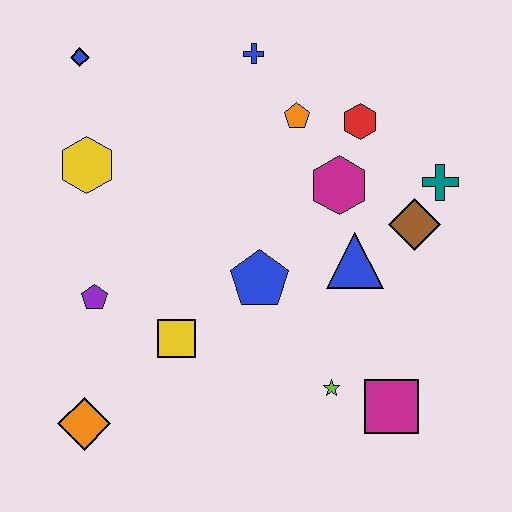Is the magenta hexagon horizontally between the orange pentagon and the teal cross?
Yes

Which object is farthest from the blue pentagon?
The blue diamond is farthest from the blue pentagon.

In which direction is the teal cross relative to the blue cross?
The teal cross is to the right of the blue cross.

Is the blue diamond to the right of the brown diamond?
No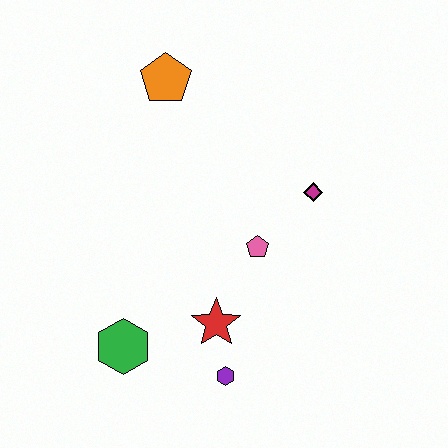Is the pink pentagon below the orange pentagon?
Yes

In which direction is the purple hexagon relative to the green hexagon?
The purple hexagon is to the right of the green hexagon.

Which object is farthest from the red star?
The orange pentagon is farthest from the red star.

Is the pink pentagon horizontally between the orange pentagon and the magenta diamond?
Yes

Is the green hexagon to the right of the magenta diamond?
No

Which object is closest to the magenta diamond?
The pink pentagon is closest to the magenta diamond.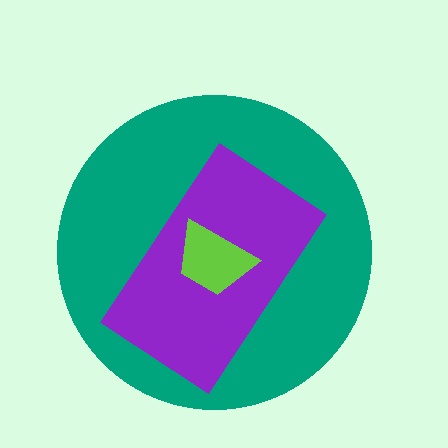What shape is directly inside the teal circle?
The purple rectangle.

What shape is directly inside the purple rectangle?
The lime trapezoid.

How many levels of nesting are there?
3.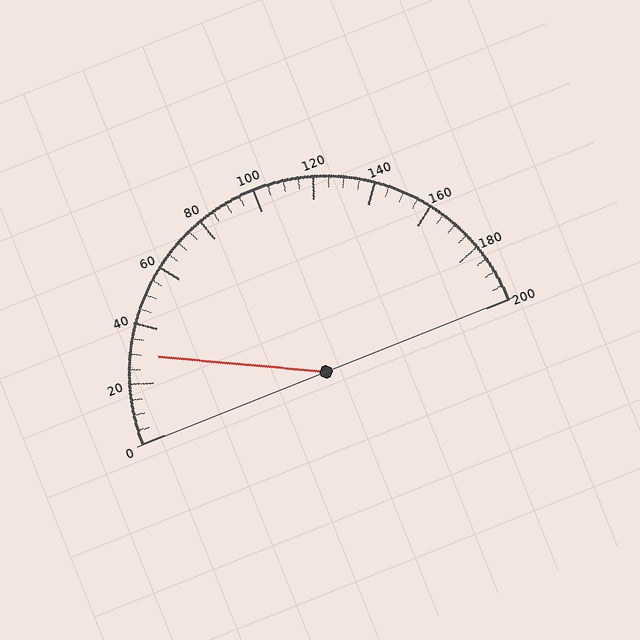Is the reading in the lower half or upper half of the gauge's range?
The reading is in the lower half of the range (0 to 200).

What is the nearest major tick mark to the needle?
The nearest major tick mark is 40.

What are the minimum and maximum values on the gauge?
The gauge ranges from 0 to 200.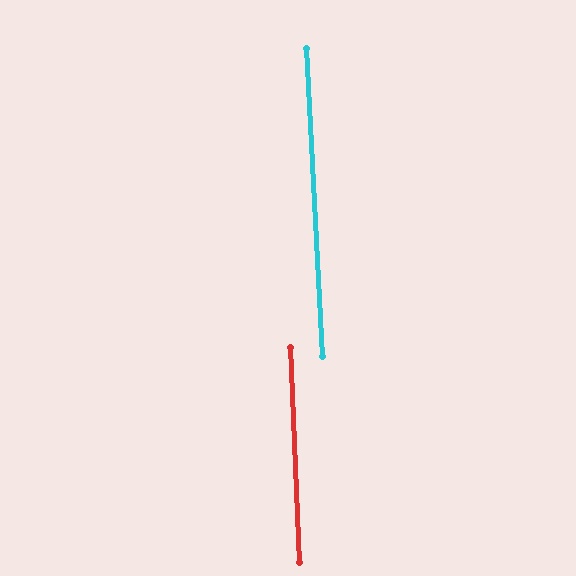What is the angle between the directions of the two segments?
Approximately 1 degree.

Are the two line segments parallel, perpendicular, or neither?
Parallel — their directions differ by only 0.5°.